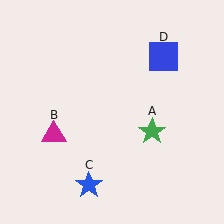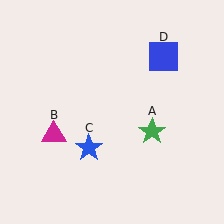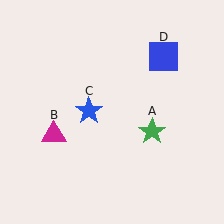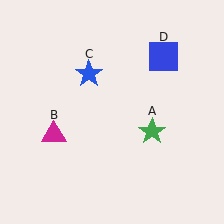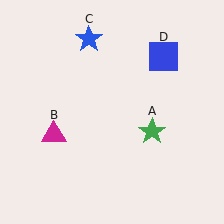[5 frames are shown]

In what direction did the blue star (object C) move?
The blue star (object C) moved up.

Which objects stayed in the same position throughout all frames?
Green star (object A) and magenta triangle (object B) and blue square (object D) remained stationary.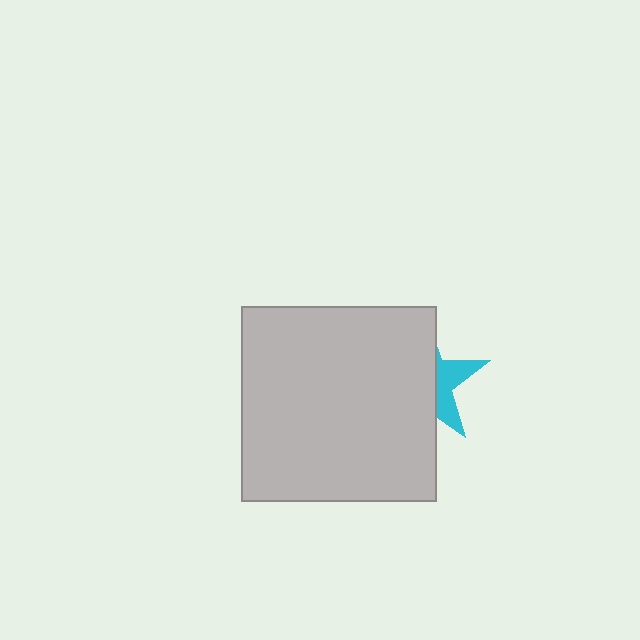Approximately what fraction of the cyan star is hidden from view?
Roughly 68% of the cyan star is hidden behind the light gray square.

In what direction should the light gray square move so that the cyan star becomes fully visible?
The light gray square should move left. That is the shortest direction to clear the overlap and leave the cyan star fully visible.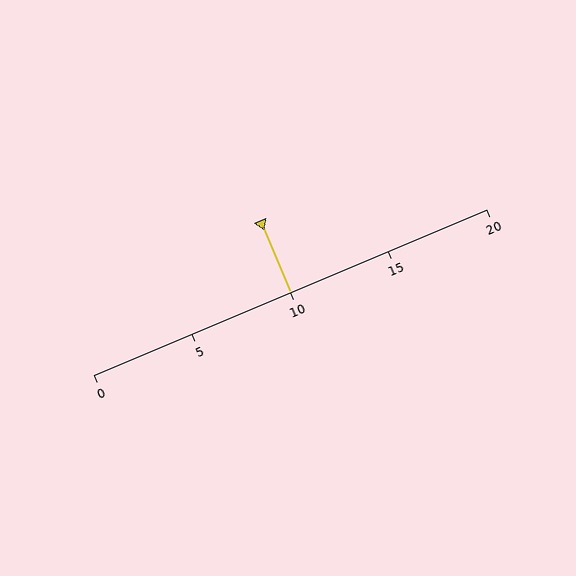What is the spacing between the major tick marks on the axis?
The major ticks are spaced 5 apart.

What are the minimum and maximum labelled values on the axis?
The axis runs from 0 to 20.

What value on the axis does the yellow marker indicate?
The marker indicates approximately 10.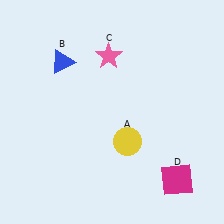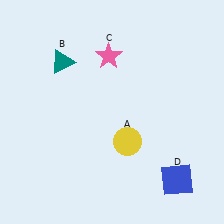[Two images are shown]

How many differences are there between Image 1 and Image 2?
There are 2 differences between the two images.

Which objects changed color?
B changed from blue to teal. D changed from magenta to blue.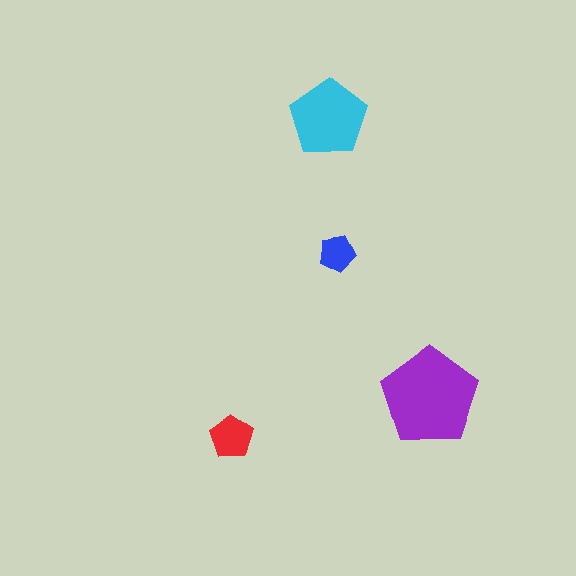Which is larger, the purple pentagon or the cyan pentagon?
The purple one.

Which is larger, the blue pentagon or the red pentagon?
The red one.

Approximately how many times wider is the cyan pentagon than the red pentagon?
About 2 times wider.